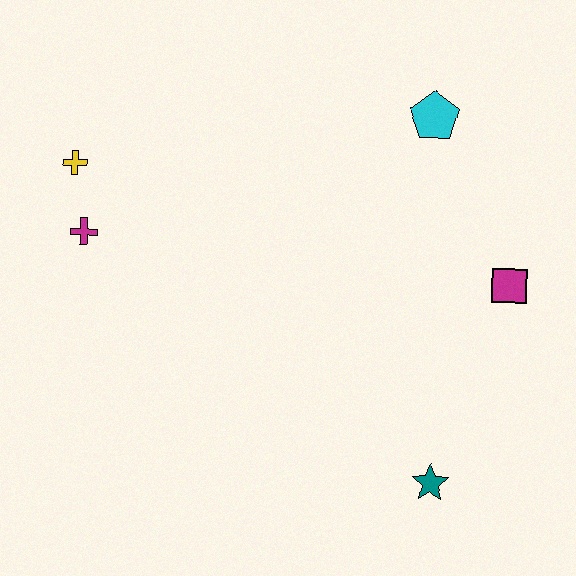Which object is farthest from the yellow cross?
The teal star is farthest from the yellow cross.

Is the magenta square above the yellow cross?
No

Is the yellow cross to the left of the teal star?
Yes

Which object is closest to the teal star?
The magenta square is closest to the teal star.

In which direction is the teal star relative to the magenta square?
The teal star is below the magenta square.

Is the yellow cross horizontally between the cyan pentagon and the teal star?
No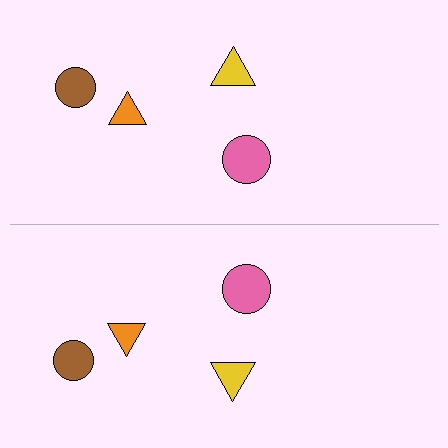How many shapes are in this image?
There are 8 shapes in this image.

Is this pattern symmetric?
Yes, this pattern has bilateral (reflection) symmetry.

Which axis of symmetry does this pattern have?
The pattern has a horizontal axis of symmetry running through the center of the image.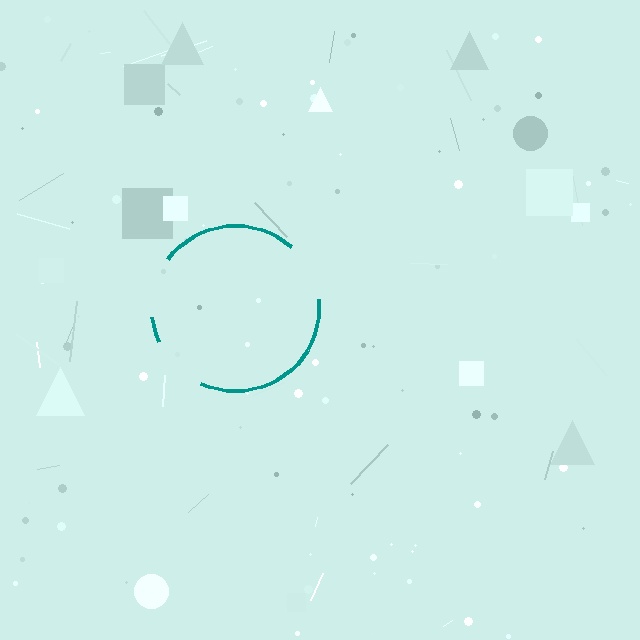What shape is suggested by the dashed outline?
The dashed outline suggests a circle.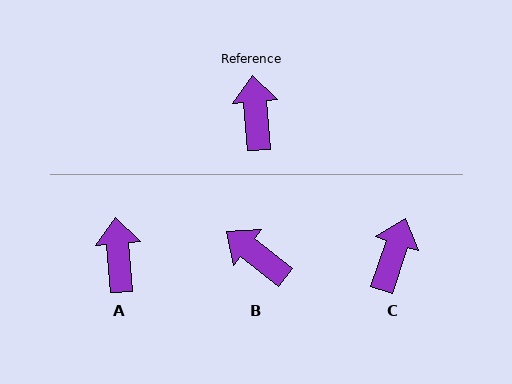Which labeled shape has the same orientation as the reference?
A.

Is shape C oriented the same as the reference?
No, it is off by about 23 degrees.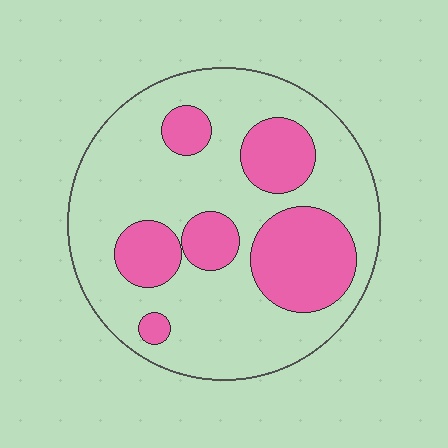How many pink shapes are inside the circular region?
6.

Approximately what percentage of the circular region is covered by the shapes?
Approximately 30%.